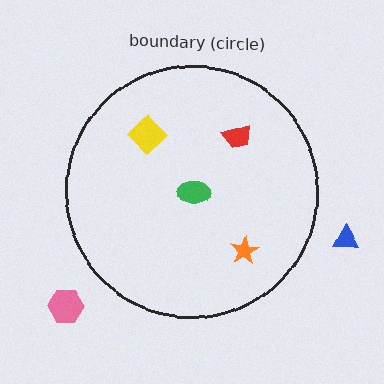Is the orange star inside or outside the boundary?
Inside.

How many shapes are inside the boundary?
4 inside, 2 outside.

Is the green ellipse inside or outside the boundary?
Inside.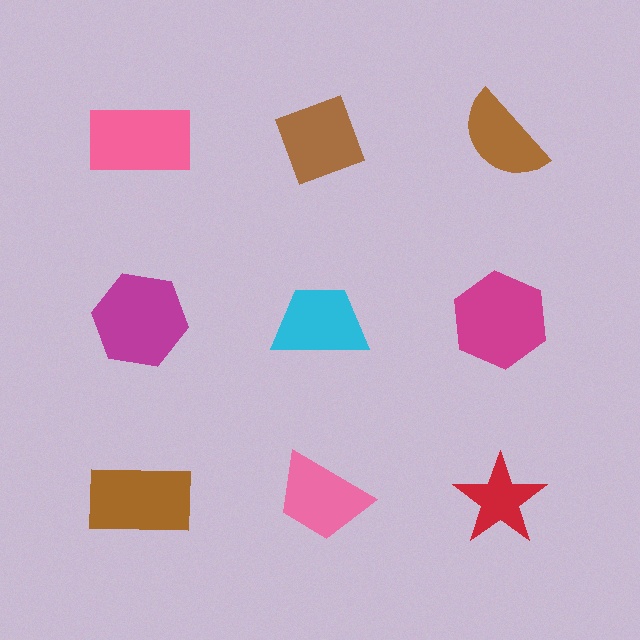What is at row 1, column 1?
A pink rectangle.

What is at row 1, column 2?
A brown diamond.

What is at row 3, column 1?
A brown rectangle.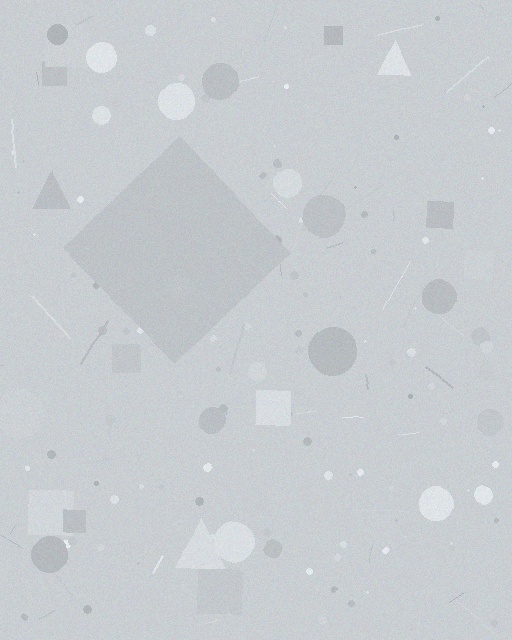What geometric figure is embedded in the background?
A diamond is embedded in the background.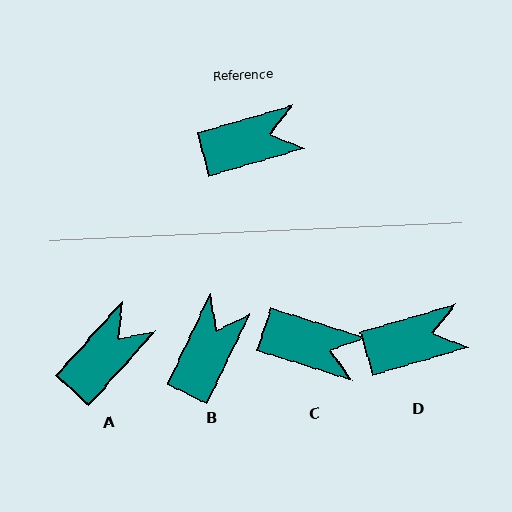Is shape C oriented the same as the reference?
No, it is off by about 34 degrees.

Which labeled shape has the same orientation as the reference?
D.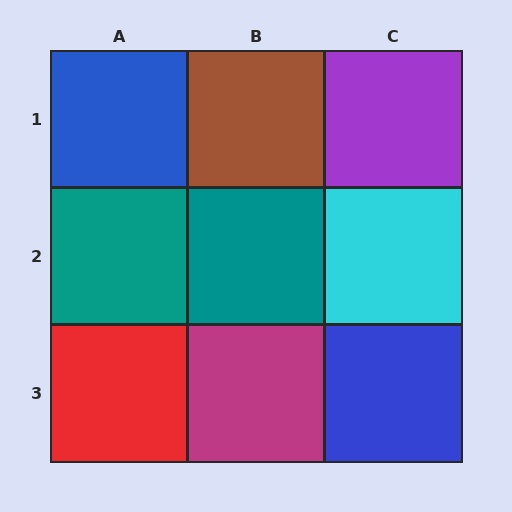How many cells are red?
1 cell is red.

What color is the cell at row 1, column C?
Purple.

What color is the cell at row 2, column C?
Cyan.